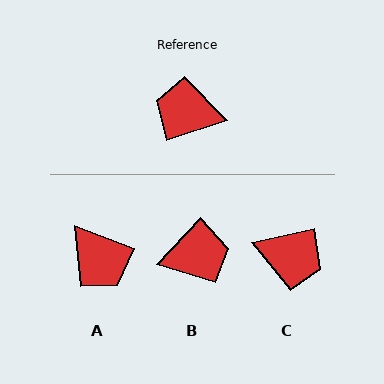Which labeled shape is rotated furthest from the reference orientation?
C, about 175 degrees away.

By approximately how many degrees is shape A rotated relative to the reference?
Approximately 141 degrees counter-clockwise.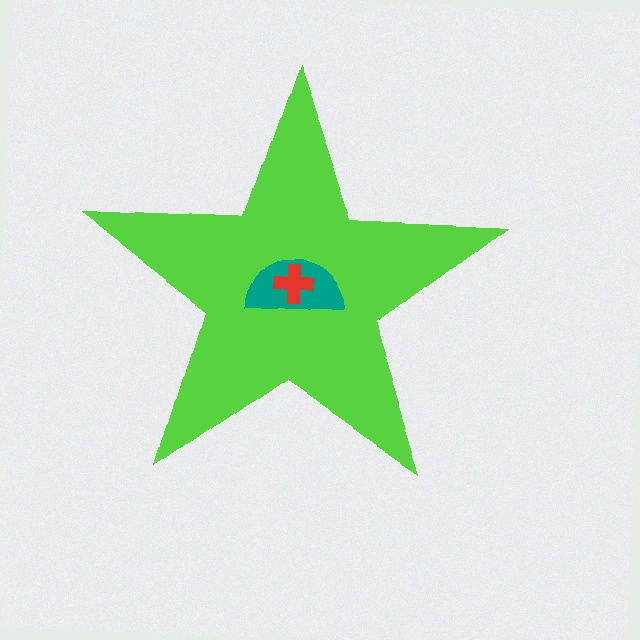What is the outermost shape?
The lime star.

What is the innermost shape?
The red cross.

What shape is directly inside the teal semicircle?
The red cross.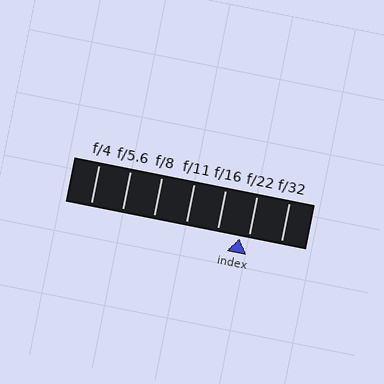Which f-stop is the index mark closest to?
The index mark is closest to f/22.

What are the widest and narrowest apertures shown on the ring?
The widest aperture shown is f/4 and the narrowest is f/32.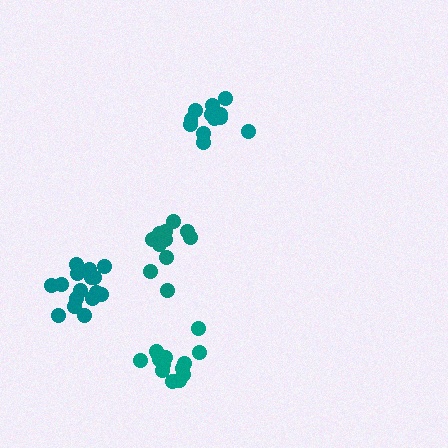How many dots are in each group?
Group 1: 12 dots, Group 2: 12 dots, Group 3: 14 dots, Group 4: 17 dots (55 total).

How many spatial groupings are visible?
There are 4 spatial groupings.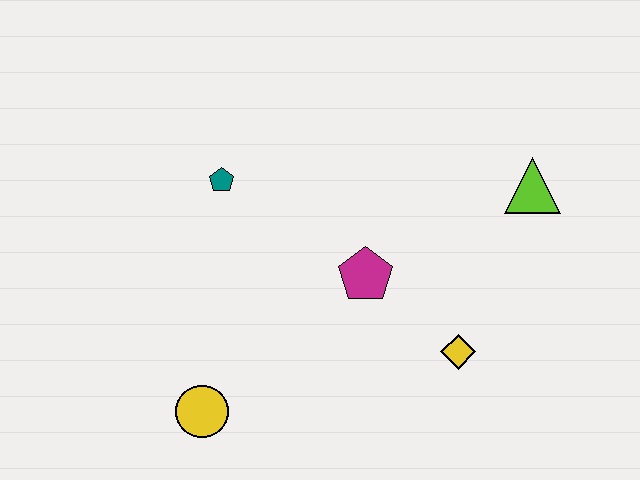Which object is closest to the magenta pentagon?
The yellow diamond is closest to the magenta pentagon.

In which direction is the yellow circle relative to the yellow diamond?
The yellow circle is to the left of the yellow diamond.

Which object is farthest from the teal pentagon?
The lime triangle is farthest from the teal pentagon.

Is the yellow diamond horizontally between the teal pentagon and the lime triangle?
Yes